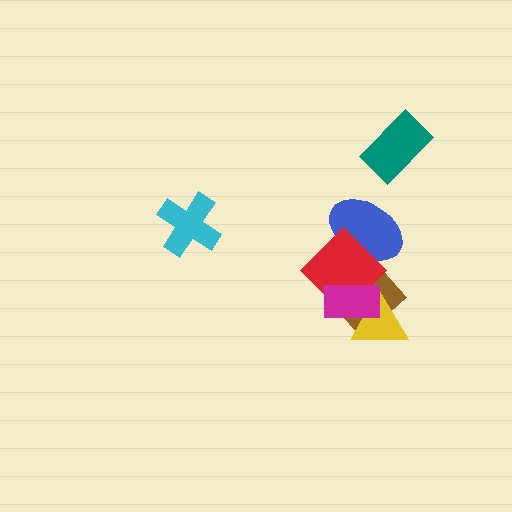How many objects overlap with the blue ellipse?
1 object overlaps with the blue ellipse.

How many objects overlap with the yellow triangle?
3 objects overlap with the yellow triangle.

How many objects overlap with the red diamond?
4 objects overlap with the red diamond.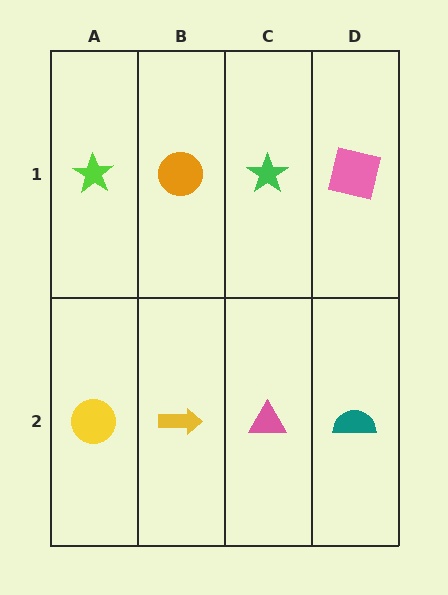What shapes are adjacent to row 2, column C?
A green star (row 1, column C), a yellow arrow (row 2, column B), a teal semicircle (row 2, column D).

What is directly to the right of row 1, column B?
A green star.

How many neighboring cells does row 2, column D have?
2.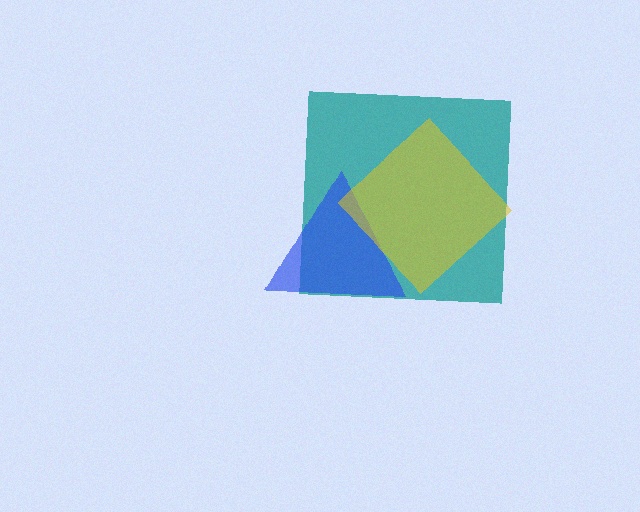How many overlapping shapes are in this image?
There are 3 overlapping shapes in the image.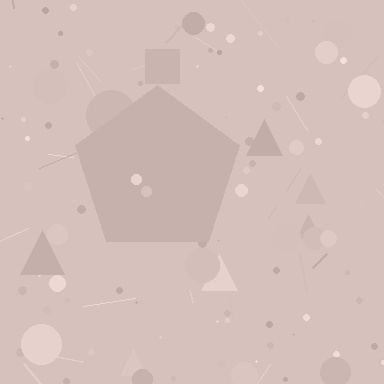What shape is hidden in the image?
A pentagon is hidden in the image.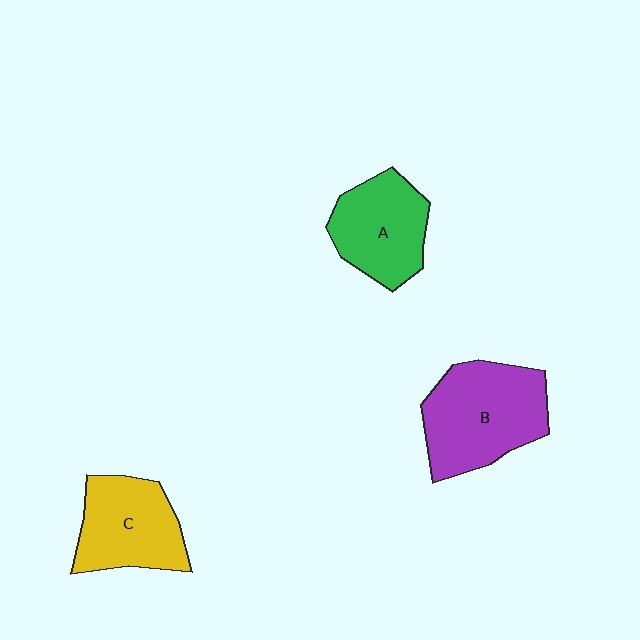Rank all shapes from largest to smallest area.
From largest to smallest: B (purple), C (yellow), A (green).